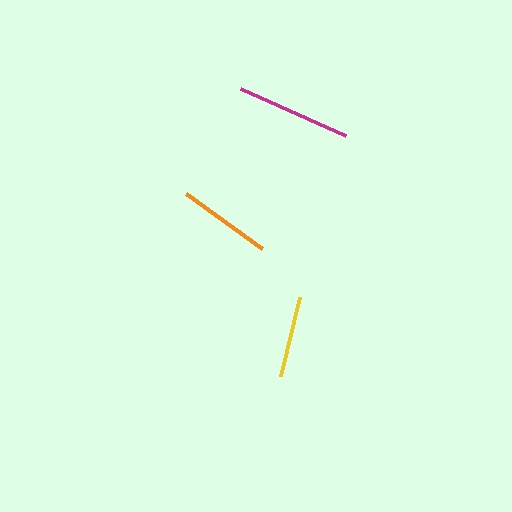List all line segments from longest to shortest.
From longest to shortest: magenta, orange, yellow.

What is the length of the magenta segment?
The magenta segment is approximately 115 pixels long.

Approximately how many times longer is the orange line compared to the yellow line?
The orange line is approximately 1.2 times the length of the yellow line.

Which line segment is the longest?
The magenta line is the longest at approximately 115 pixels.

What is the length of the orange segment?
The orange segment is approximately 94 pixels long.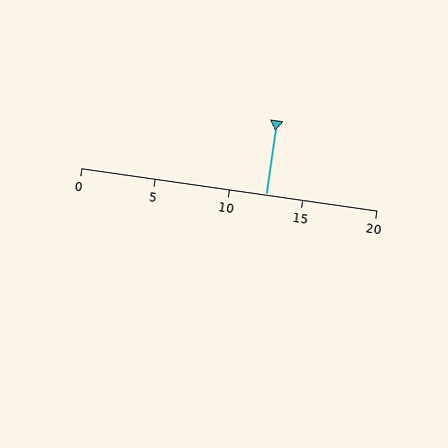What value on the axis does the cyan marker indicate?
The marker indicates approximately 12.5.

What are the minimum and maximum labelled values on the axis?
The axis runs from 0 to 20.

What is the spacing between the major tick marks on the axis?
The major ticks are spaced 5 apart.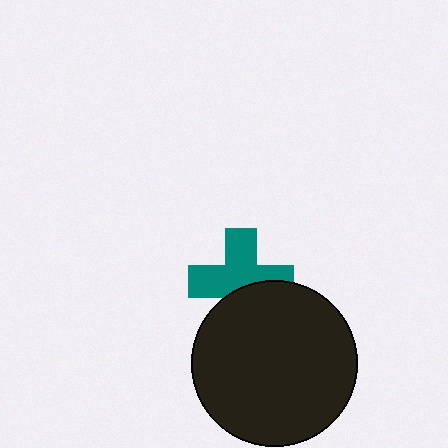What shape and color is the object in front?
The object in front is a black circle.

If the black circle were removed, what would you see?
You would see the complete teal cross.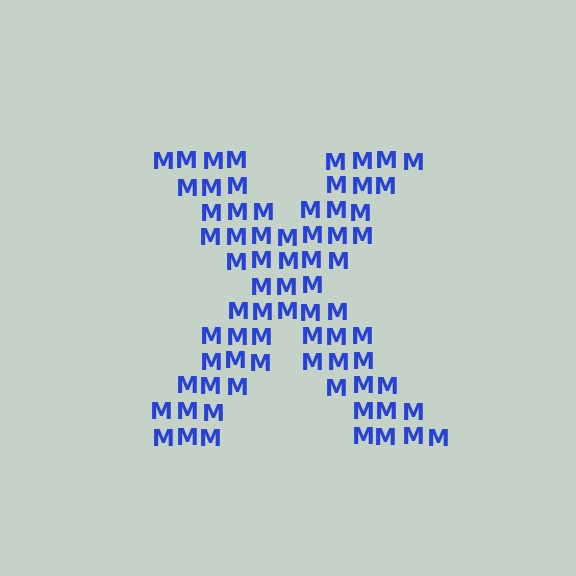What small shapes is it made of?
It is made of small letter M's.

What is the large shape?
The large shape is the letter X.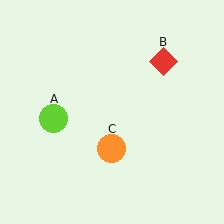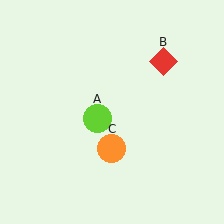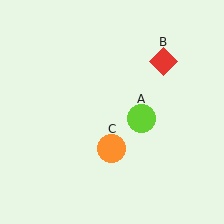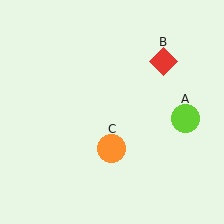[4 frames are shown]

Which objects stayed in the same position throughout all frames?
Red diamond (object B) and orange circle (object C) remained stationary.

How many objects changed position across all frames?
1 object changed position: lime circle (object A).